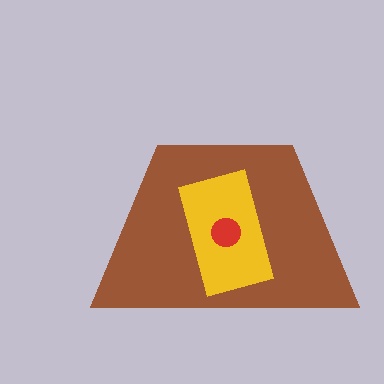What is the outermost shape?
The brown trapezoid.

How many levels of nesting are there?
3.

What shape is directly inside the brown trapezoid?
The yellow rectangle.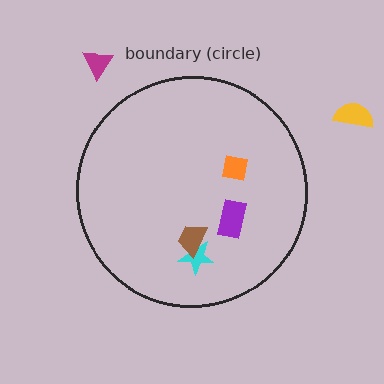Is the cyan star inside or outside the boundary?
Inside.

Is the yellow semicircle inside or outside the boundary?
Outside.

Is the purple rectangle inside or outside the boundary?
Inside.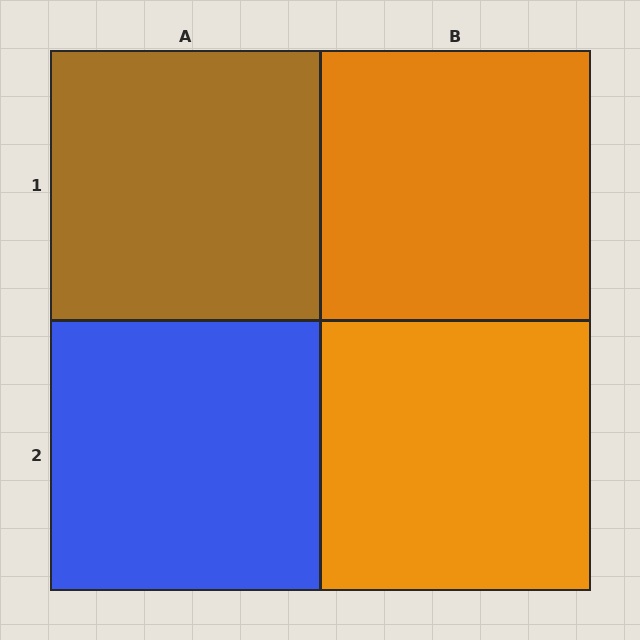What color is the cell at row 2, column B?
Orange.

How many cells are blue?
1 cell is blue.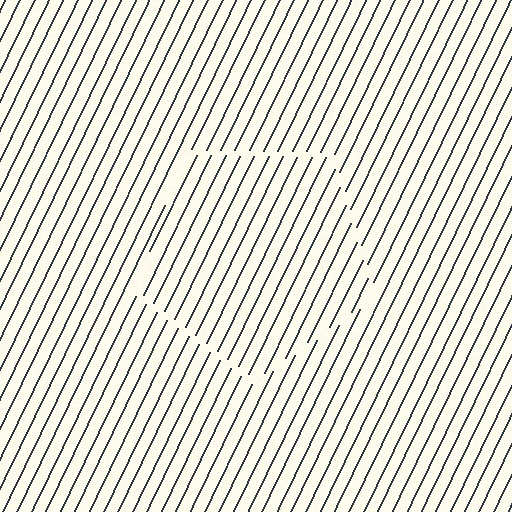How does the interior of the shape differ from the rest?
The interior of the shape contains the same grating, shifted by half a period — the contour is defined by the phase discontinuity where line-ends from the inner and outer gratings abut.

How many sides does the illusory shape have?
5 sides — the line-ends trace a pentagon.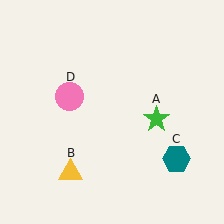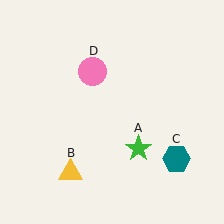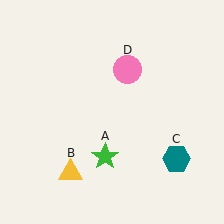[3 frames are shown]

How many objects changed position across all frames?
2 objects changed position: green star (object A), pink circle (object D).